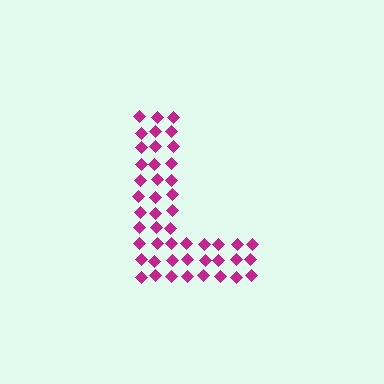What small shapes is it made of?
It is made of small diamonds.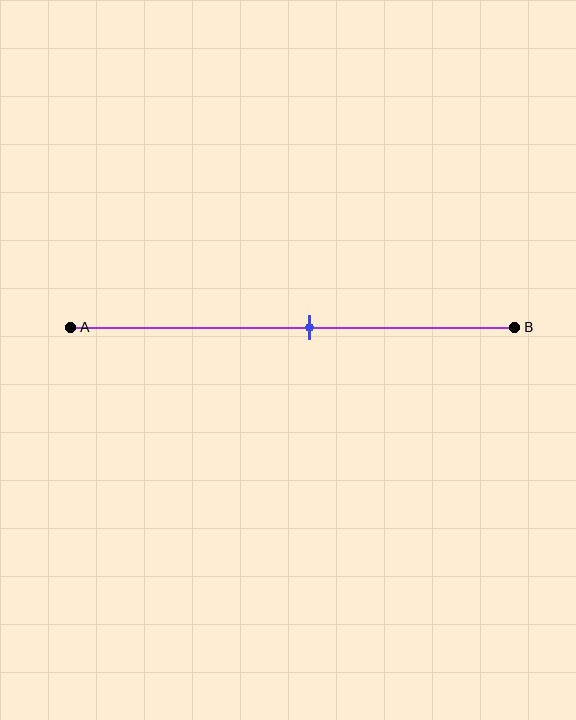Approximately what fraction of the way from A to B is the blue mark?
The blue mark is approximately 55% of the way from A to B.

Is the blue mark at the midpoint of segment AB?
No, the mark is at about 55% from A, not at the 50% midpoint.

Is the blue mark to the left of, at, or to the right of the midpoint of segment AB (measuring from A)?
The blue mark is to the right of the midpoint of segment AB.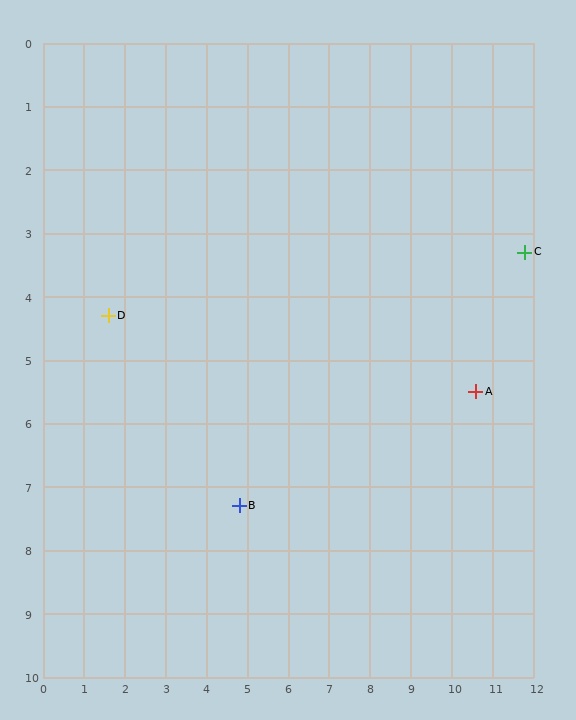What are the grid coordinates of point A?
Point A is at approximately (10.6, 5.5).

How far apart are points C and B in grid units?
Points C and B are about 8.1 grid units apart.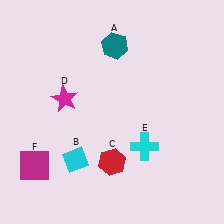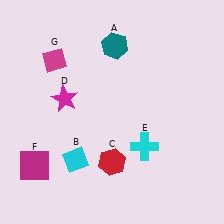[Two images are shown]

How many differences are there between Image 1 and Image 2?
There is 1 difference between the two images.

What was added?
A magenta diamond (G) was added in Image 2.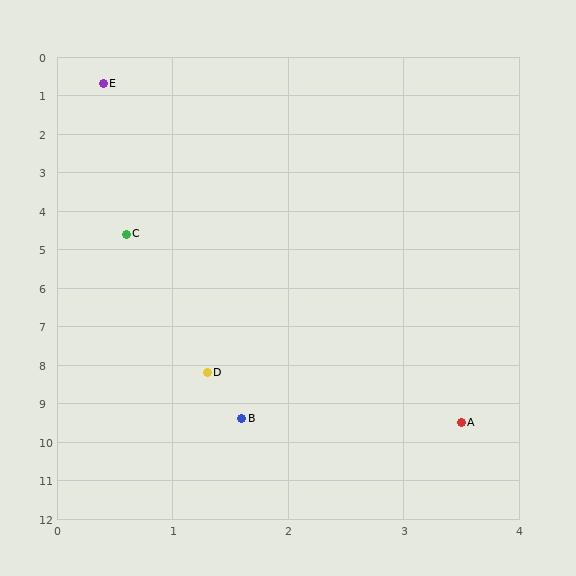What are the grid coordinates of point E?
Point E is at approximately (0.4, 0.7).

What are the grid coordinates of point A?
Point A is at approximately (3.5, 9.5).